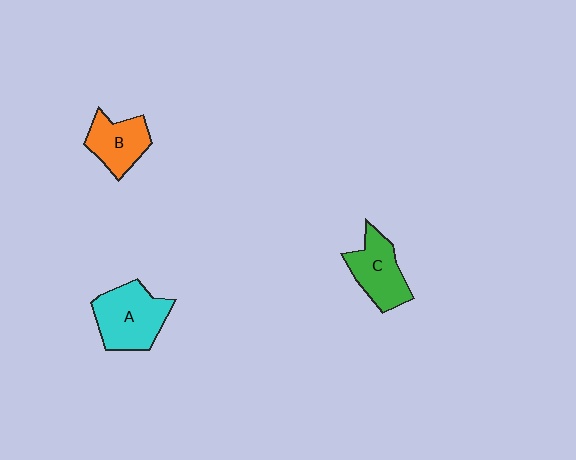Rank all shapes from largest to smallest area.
From largest to smallest: A (cyan), C (green), B (orange).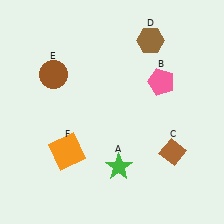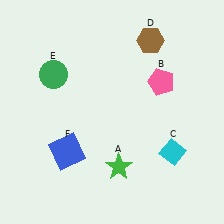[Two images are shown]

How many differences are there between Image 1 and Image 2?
There are 3 differences between the two images.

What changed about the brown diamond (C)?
In Image 1, C is brown. In Image 2, it changed to cyan.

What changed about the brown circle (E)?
In Image 1, E is brown. In Image 2, it changed to green.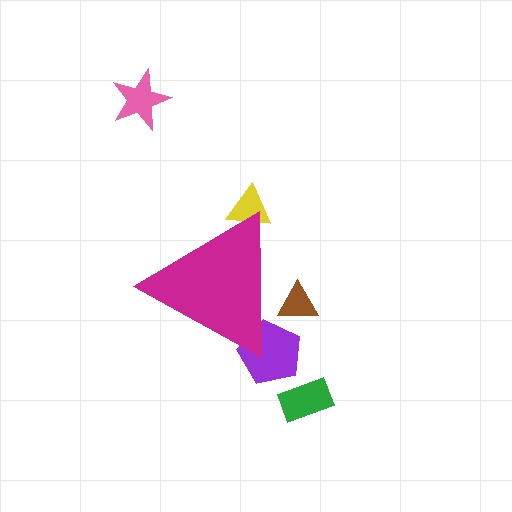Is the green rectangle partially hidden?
No, the green rectangle is fully visible.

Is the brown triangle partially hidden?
Yes, the brown triangle is partially hidden behind the magenta triangle.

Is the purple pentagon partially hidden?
Yes, the purple pentagon is partially hidden behind the magenta triangle.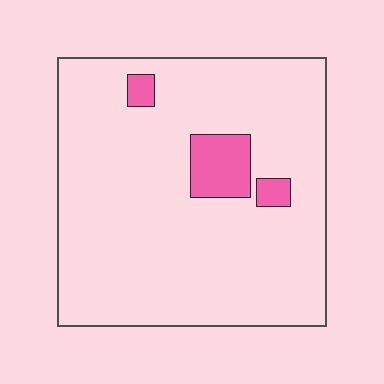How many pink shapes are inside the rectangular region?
3.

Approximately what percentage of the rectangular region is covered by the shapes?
Approximately 10%.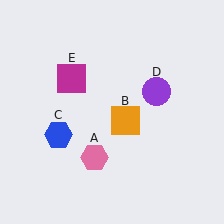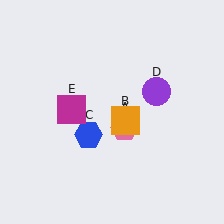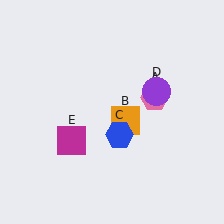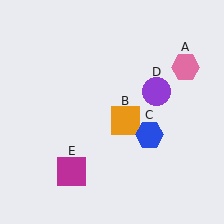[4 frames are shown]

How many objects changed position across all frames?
3 objects changed position: pink hexagon (object A), blue hexagon (object C), magenta square (object E).